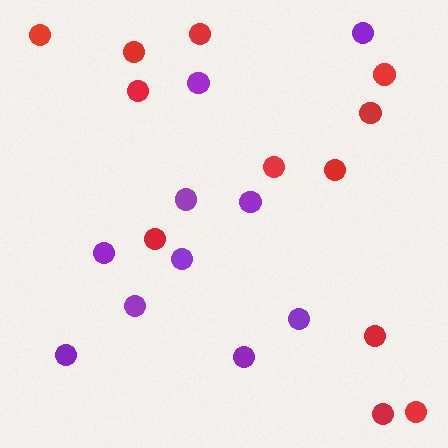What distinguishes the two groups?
There are 2 groups: one group of red circles (12) and one group of purple circles (10).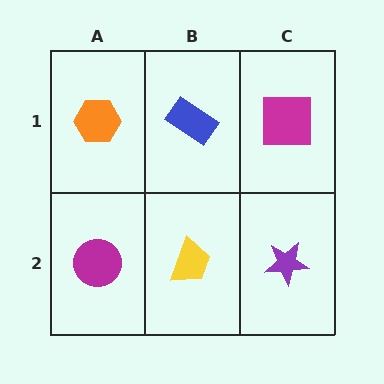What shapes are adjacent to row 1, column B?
A yellow trapezoid (row 2, column B), an orange hexagon (row 1, column A), a magenta square (row 1, column C).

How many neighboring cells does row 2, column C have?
2.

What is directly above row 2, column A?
An orange hexagon.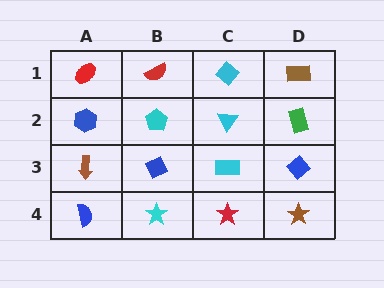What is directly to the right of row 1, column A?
A red semicircle.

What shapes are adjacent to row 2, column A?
A red ellipse (row 1, column A), a brown arrow (row 3, column A), a cyan pentagon (row 2, column B).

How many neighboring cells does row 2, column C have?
4.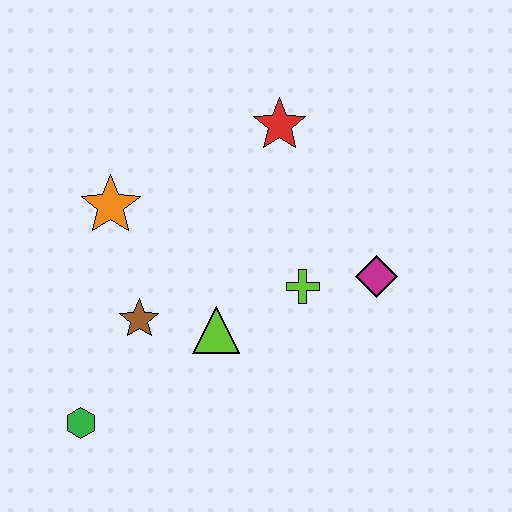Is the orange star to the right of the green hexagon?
Yes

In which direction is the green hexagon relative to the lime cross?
The green hexagon is to the left of the lime cross.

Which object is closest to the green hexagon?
The brown star is closest to the green hexagon.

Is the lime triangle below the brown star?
Yes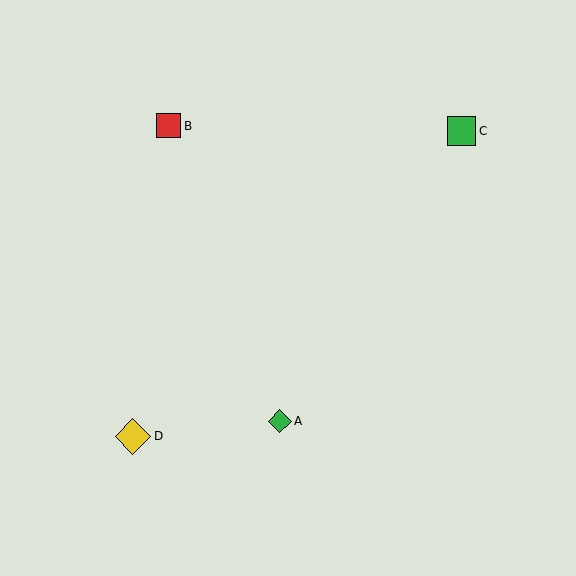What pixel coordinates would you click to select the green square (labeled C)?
Click at (461, 131) to select the green square C.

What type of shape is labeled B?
Shape B is a red square.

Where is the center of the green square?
The center of the green square is at (461, 131).